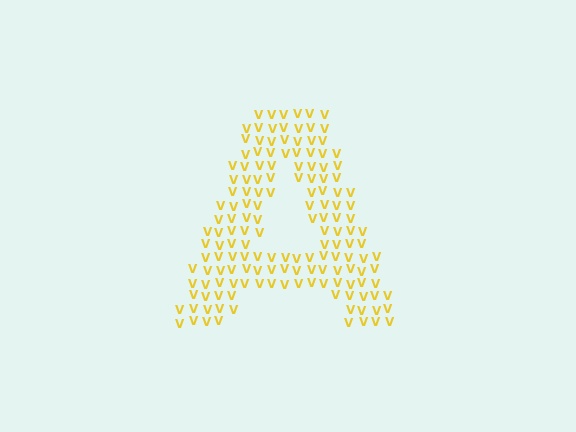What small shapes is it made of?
It is made of small letter V's.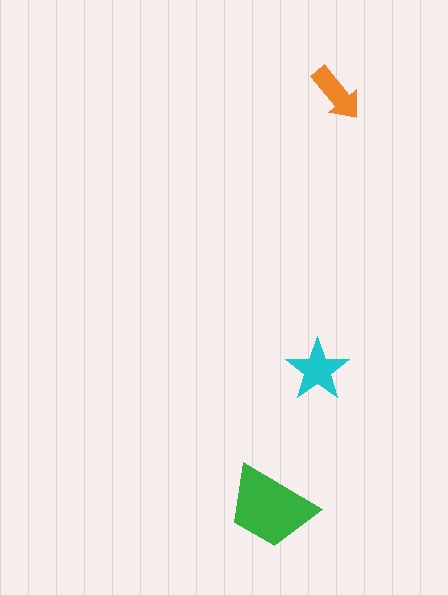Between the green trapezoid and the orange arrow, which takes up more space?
The green trapezoid.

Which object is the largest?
The green trapezoid.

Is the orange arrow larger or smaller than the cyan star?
Smaller.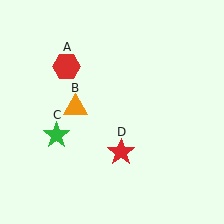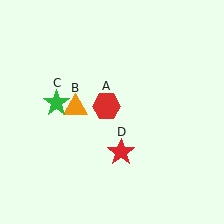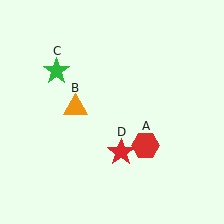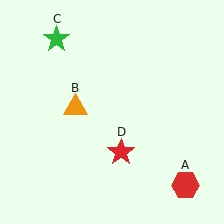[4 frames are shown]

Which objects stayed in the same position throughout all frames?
Orange triangle (object B) and red star (object D) remained stationary.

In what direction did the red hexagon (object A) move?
The red hexagon (object A) moved down and to the right.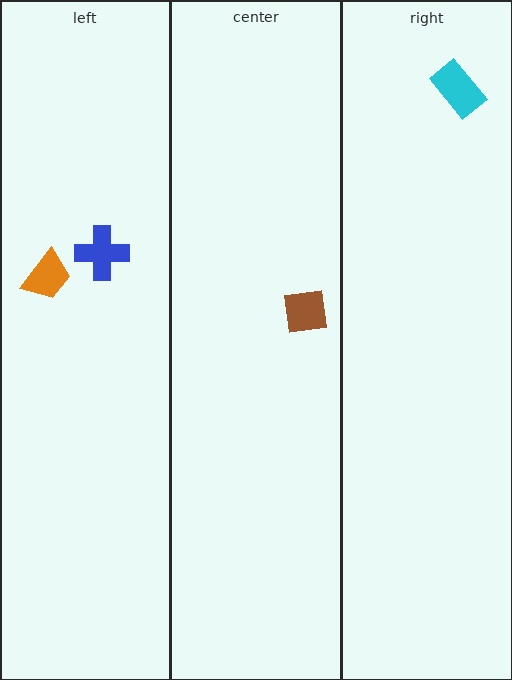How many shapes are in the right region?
1.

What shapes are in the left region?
The blue cross, the orange trapezoid.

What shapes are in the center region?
The brown square.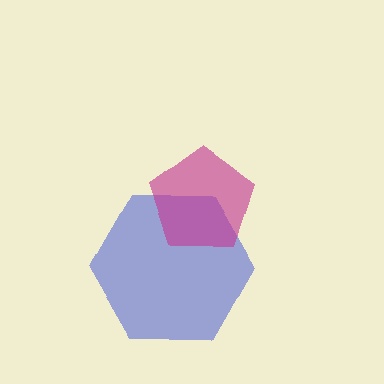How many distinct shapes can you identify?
There are 2 distinct shapes: a blue hexagon, a magenta pentagon.